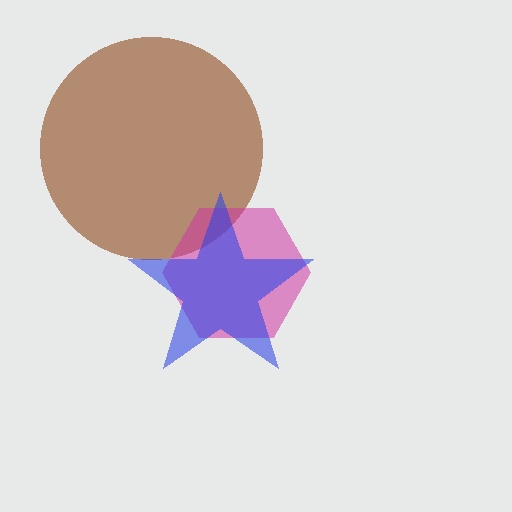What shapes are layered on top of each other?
The layered shapes are: a brown circle, a magenta hexagon, a blue star.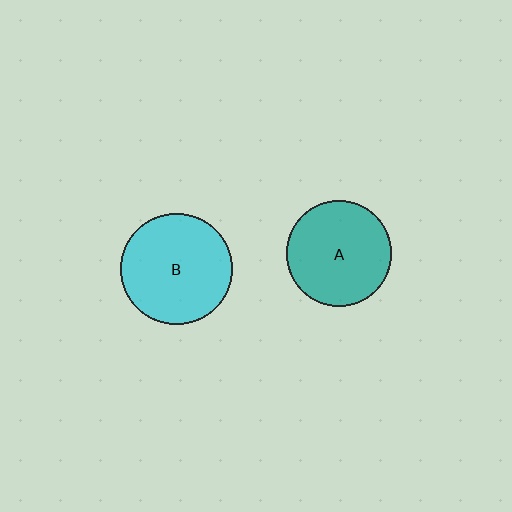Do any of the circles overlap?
No, none of the circles overlap.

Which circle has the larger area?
Circle B (cyan).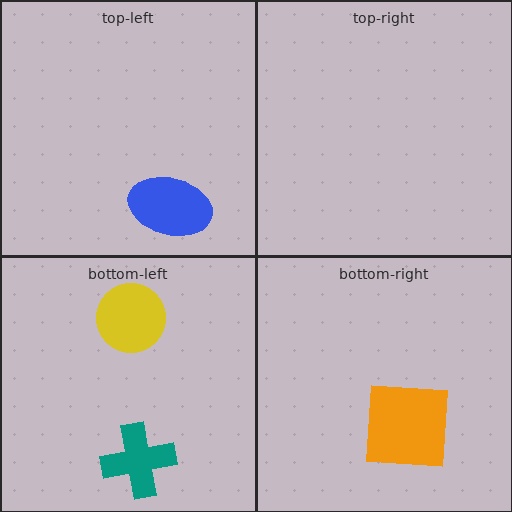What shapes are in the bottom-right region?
The orange square.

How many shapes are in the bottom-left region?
2.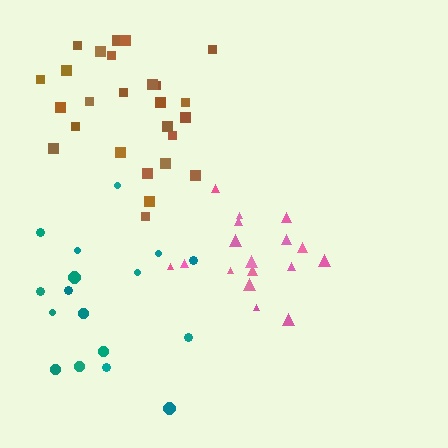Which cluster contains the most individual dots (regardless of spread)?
Brown (26).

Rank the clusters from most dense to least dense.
pink, brown, teal.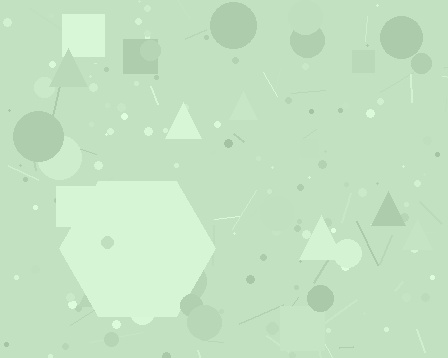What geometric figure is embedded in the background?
A hexagon is embedded in the background.